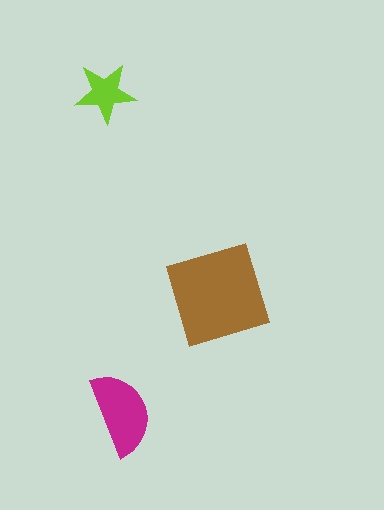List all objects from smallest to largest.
The lime star, the magenta semicircle, the brown diamond.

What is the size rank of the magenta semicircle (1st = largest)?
2nd.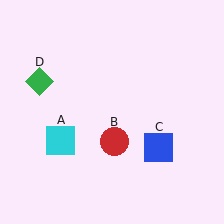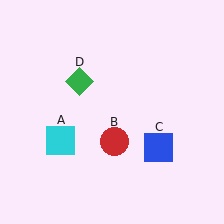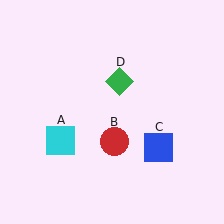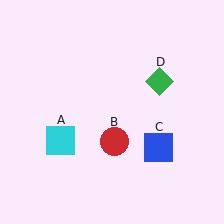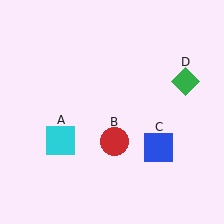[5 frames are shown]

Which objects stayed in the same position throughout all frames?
Cyan square (object A) and red circle (object B) and blue square (object C) remained stationary.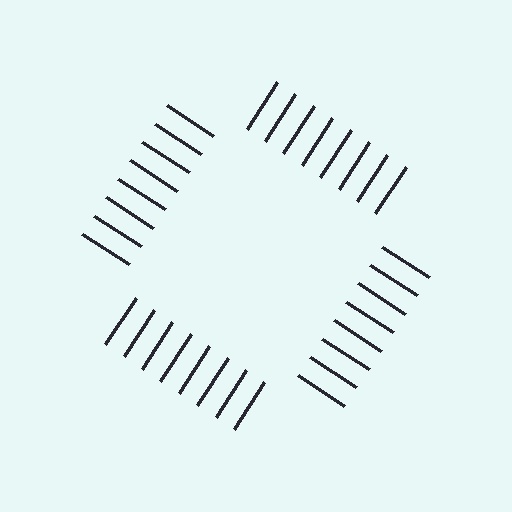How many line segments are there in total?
32 — 8 along each of the 4 edges.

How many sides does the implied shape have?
4 sides — the line-ends trace a square.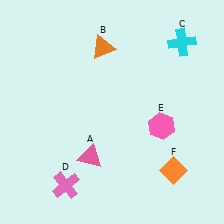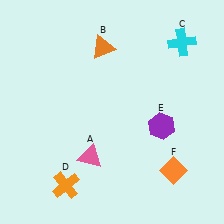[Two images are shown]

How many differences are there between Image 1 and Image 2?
There are 2 differences between the two images.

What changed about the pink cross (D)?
In Image 1, D is pink. In Image 2, it changed to orange.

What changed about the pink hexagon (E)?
In Image 1, E is pink. In Image 2, it changed to purple.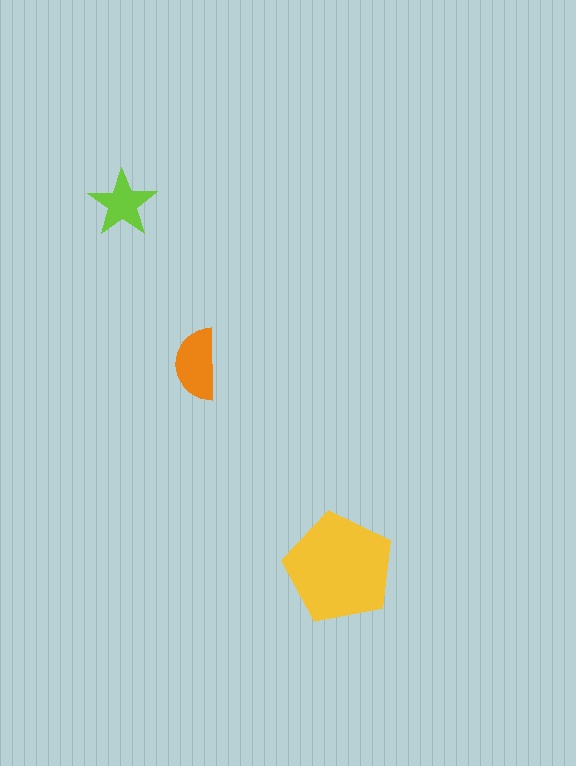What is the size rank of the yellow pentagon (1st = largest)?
1st.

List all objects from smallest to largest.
The lime star, the orange semicircle, the yellow pentagon.